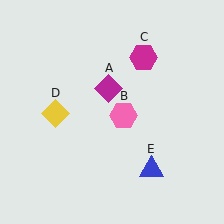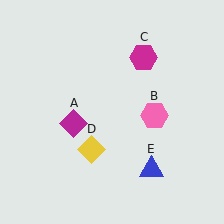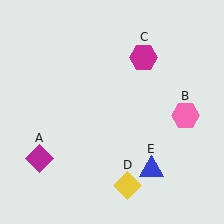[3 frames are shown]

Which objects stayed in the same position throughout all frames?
Magenta hexagon (object C) and blue triangle (object E) remained stationary.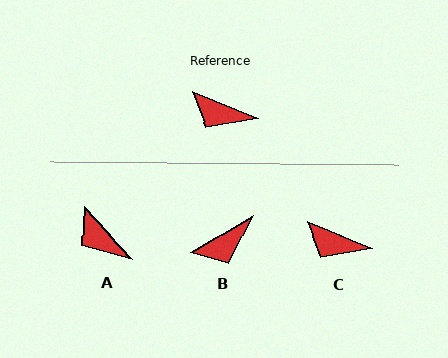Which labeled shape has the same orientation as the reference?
C.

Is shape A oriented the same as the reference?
No, it is off by about 25 degrees.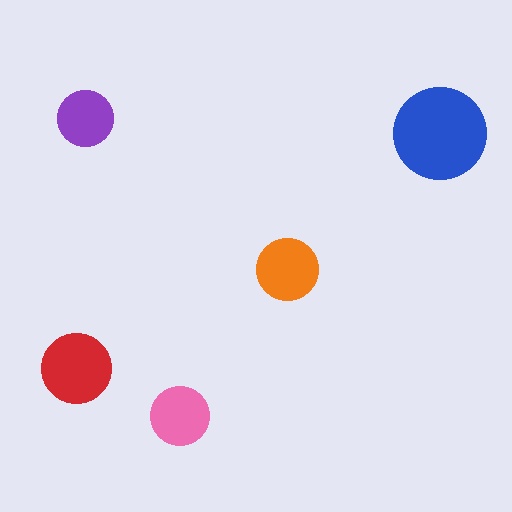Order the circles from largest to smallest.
the blue one, the red one, the orange one, the pink one, the purple one.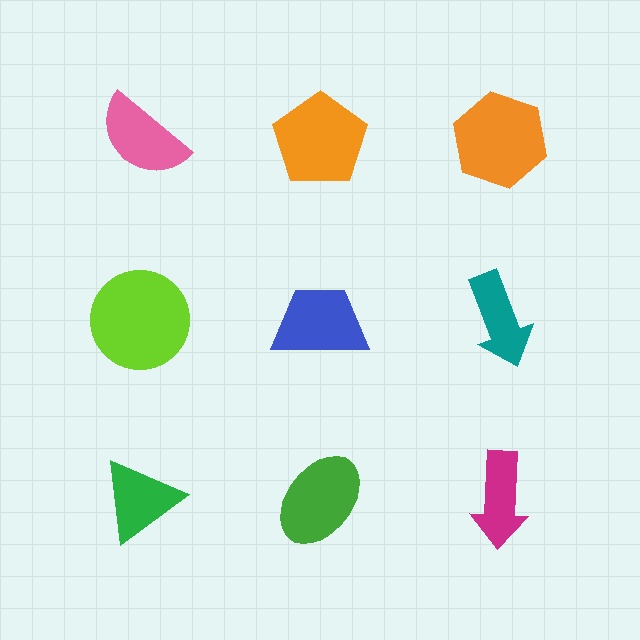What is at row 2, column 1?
A lime circle.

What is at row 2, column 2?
A blue trapezoid.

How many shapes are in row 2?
3 shapes.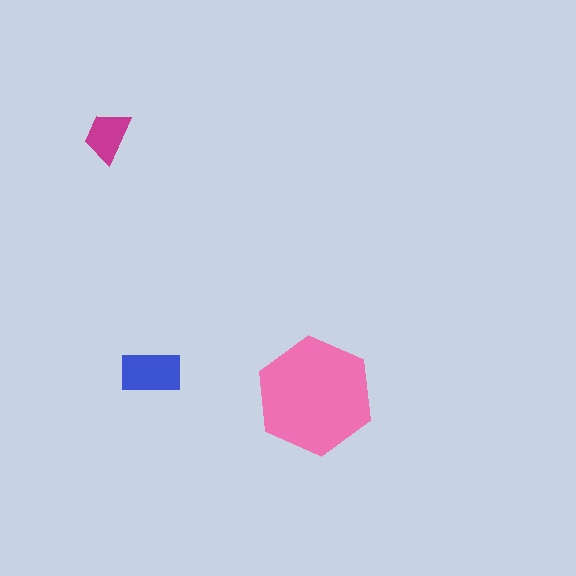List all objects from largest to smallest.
The pink hexagon, the blue rectangle, the magenta trapezoid.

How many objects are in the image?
There are 3 objects in the image.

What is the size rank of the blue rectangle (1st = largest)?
2nd.